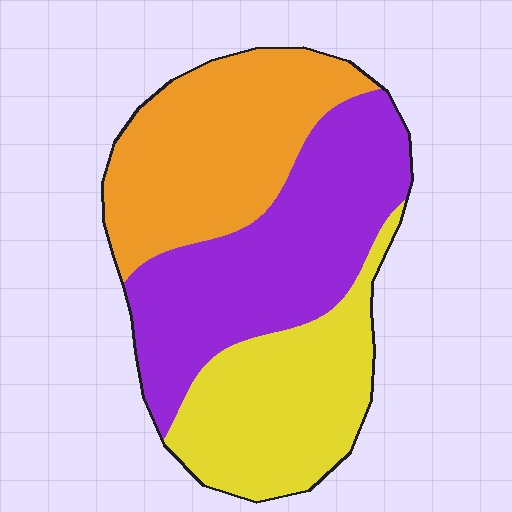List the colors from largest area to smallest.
From largest to smallest: purple, orange, yellow.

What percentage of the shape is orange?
Orange takes up between a quarter and a half of the shape.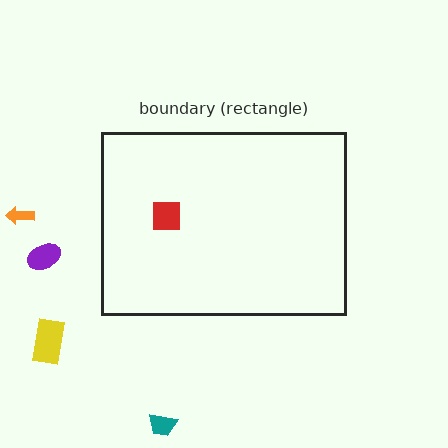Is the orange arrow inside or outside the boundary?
Outside.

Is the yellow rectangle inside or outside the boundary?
Outside.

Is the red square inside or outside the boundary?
Inside.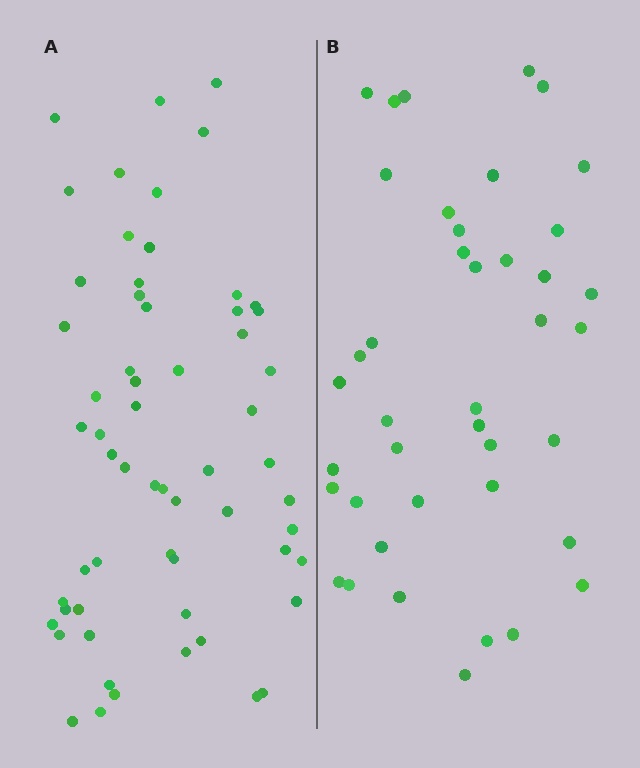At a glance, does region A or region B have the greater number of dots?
Region A (the left region) has more dots.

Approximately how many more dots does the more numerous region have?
Region A has approximately 20 more dots than region B.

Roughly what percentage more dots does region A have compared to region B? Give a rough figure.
About 45% more.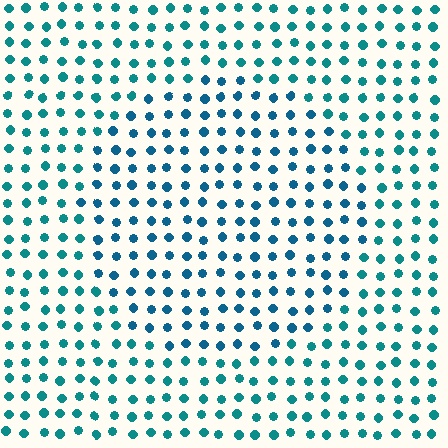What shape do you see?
I see a circle.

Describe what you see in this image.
The image is filled with small teal elements in a uniform arrangement. A circle-shaped region is visible where the elements are tinted to a slightly different hue, forming a subtle color boundary.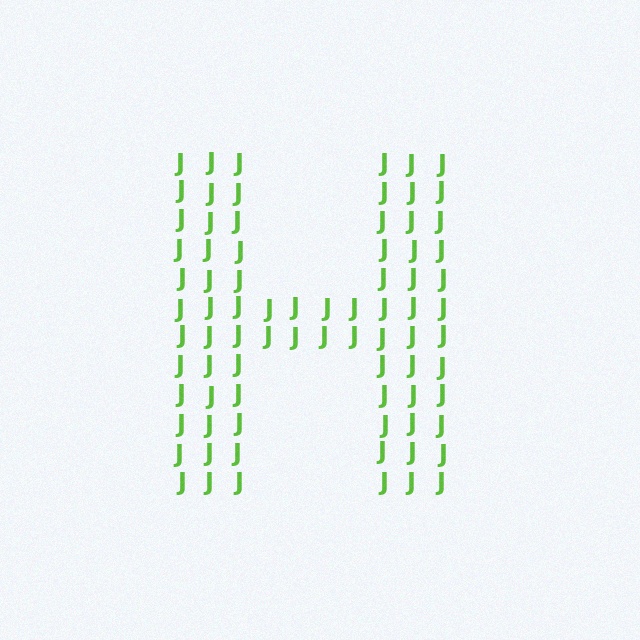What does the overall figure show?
The overall figure shows the letter H.